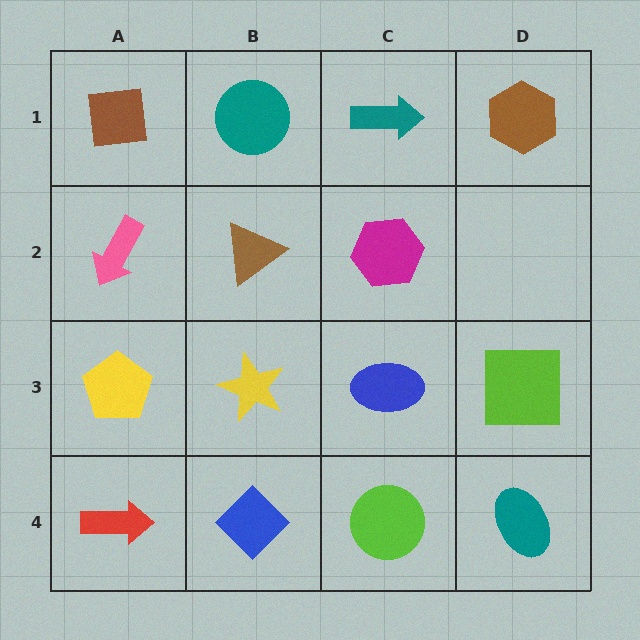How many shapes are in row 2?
3 shapes.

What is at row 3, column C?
A blue ellipse.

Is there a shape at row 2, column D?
No, that cell is empty.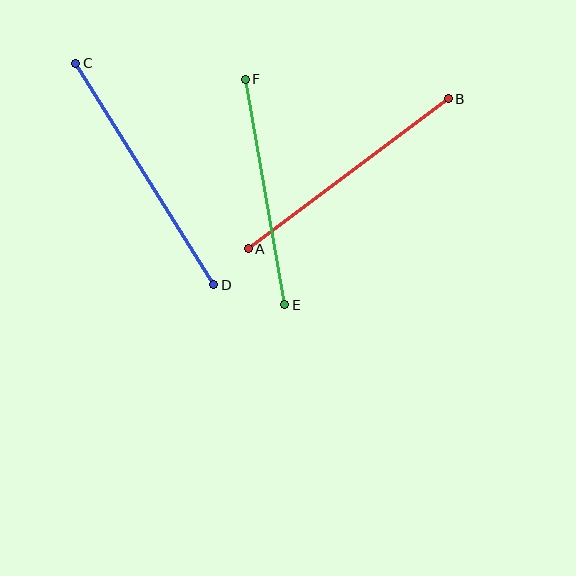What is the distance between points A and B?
The distance is approximately 250 pixels.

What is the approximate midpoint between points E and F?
The midpoint is at approximately (265, 192) pixels.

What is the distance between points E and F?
The distance is approximately 229 pixels.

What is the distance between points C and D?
The distance is approximately 261 pixels.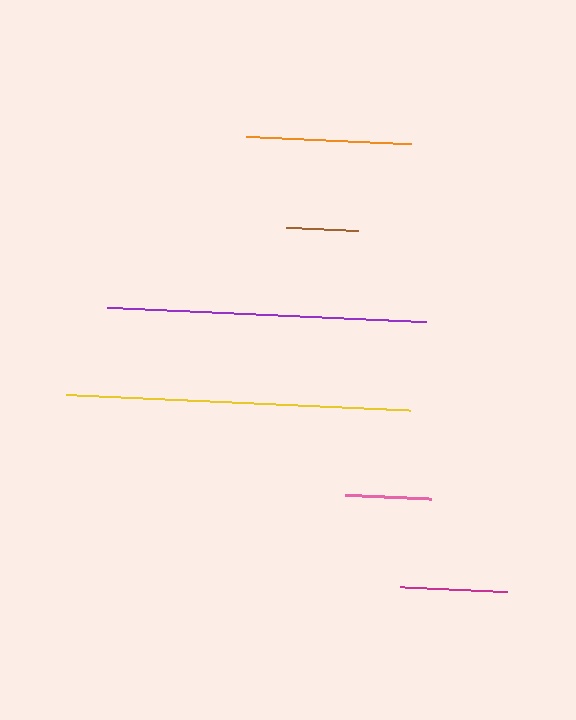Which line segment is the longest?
The yellow line is the longest at approximately 345 pixels.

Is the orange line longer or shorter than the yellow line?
The yellow line is longer than the orange line.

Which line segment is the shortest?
The brown line is the shortest at approximately 71 pixels.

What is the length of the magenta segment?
The magenta segment is approximately 107 pixels long.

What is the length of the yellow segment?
The yellow segment is approximately 345 pixels long.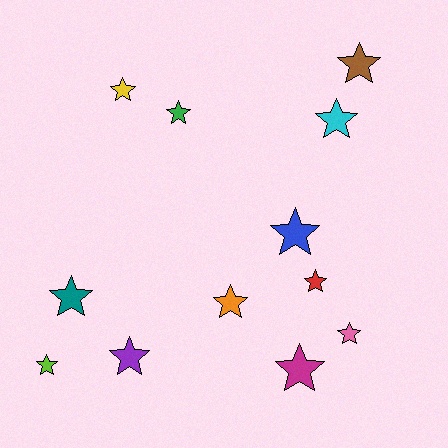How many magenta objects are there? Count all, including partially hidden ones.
There is 1 magenta object.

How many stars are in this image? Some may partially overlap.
There are 12 stars.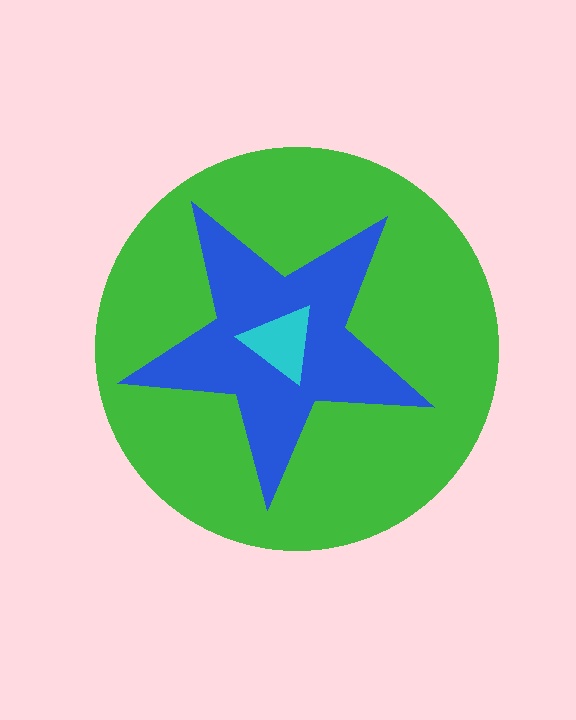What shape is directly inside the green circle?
The blue star.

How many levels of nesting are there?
3.